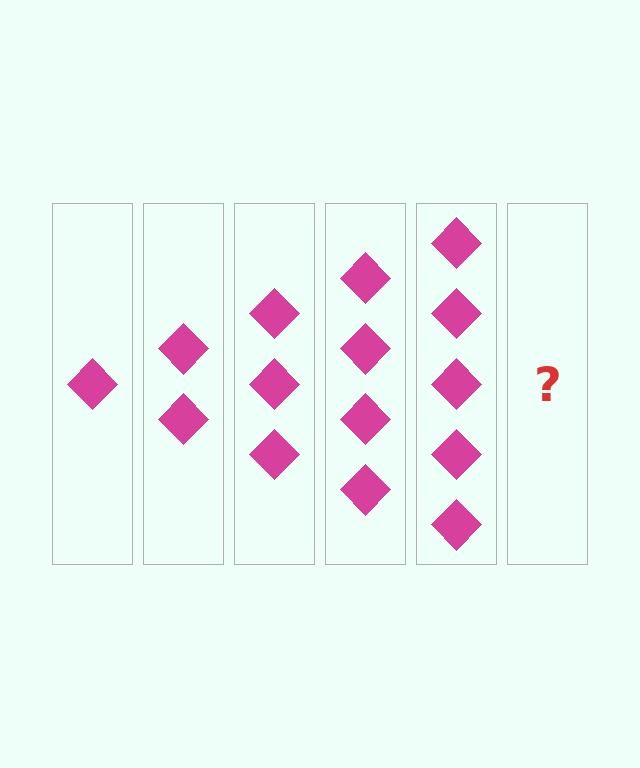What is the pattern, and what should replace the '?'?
The pattern is that each step adds one more diamond. The '?' should be 6 diamonds.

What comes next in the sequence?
The next element should be 6 diamonds.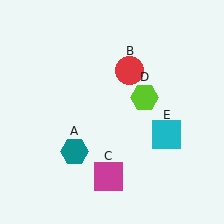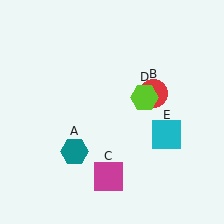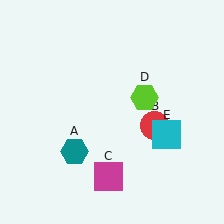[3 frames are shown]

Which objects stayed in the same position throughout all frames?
Teal hexagon (object A) and magenta square (object C) and lime hexagon (object D) and cyan square (object E) remained stationary.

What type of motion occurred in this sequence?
The red circle (object B) rotated clockwise around the center of the scene.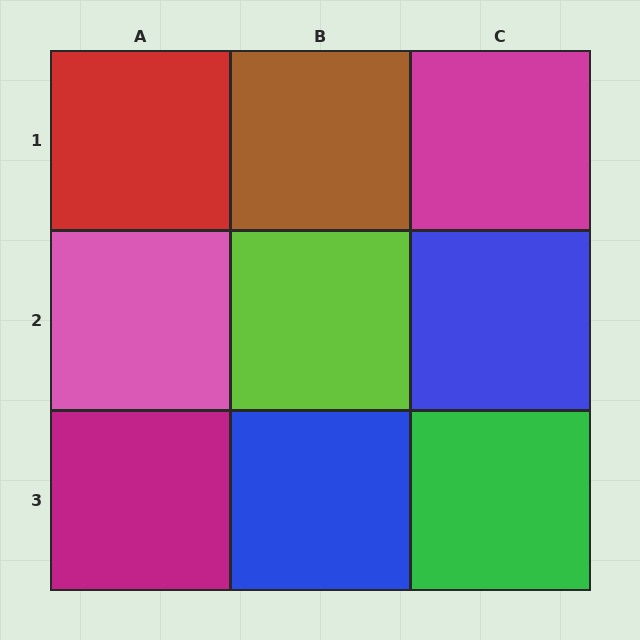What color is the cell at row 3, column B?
Blue.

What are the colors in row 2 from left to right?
Pink, lime, blue.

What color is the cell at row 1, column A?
Red.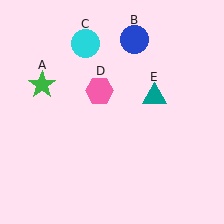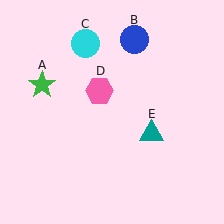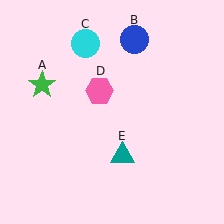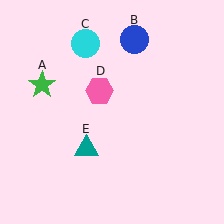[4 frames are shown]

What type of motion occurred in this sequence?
The teal triangle (object E) rotated clockwise around the center of the scene.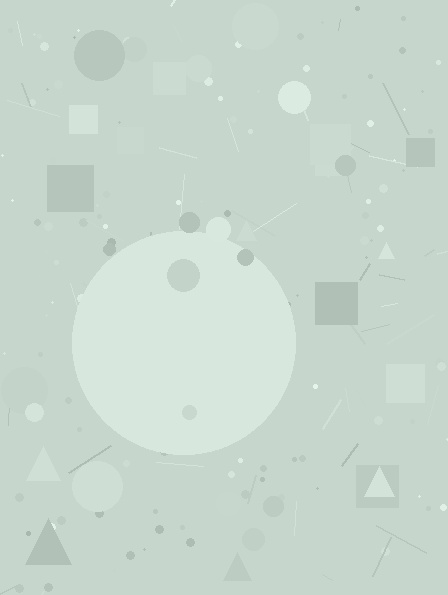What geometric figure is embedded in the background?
A circle is embedded in the background.